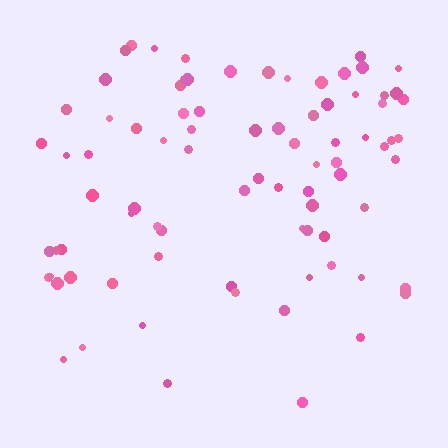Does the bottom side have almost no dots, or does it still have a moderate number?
Still a moderate number, just noticeably fewer than the top.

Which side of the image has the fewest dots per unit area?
The bottom.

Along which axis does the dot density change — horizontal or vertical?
Vertical.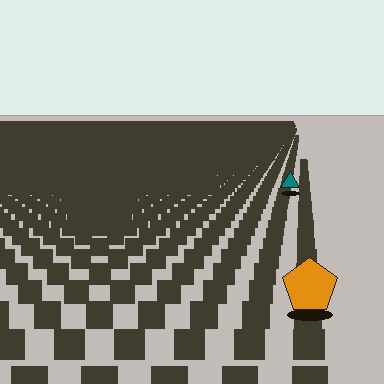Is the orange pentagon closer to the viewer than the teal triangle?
Yes. The orange pentagon is closer — you can tell from the texture gradient: the ground texture is coarser near it.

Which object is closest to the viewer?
The orange pentagon is closest. The texture marks near it are larger and more spread out.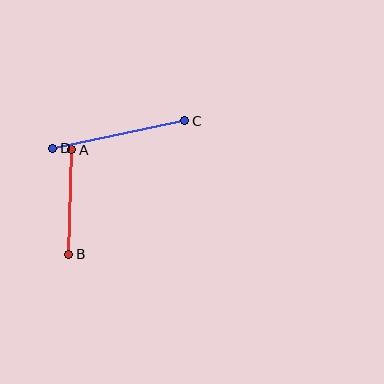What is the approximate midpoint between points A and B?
The midpoint is at approximately (70, 202) pixels.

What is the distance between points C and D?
The distance is approximately 135 pixels.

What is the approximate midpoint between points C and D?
The midpoint is at approximately (119, 134) pixels.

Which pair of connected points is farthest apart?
Points C and D are farthest apart.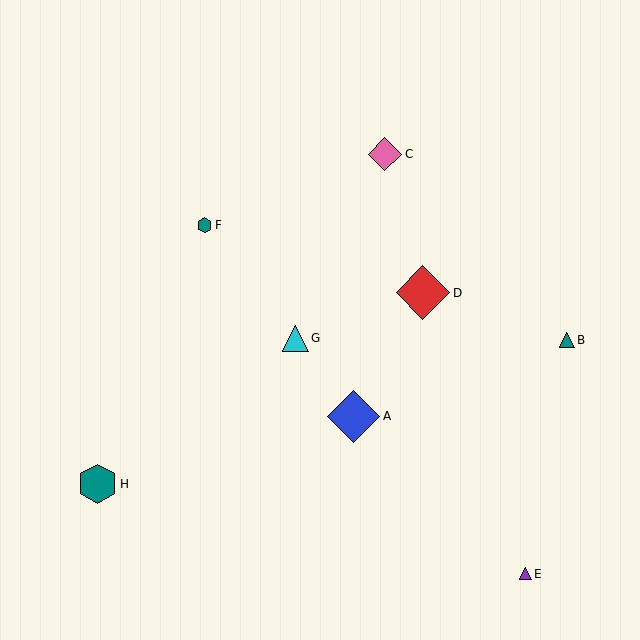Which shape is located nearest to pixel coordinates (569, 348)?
The teal triangle (labeled B) at (567, 340) is nearest to that location.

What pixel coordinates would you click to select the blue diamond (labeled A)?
Click at (354, 416) to select the blue diamond A.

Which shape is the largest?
The red diamond (labeled D) is the largest.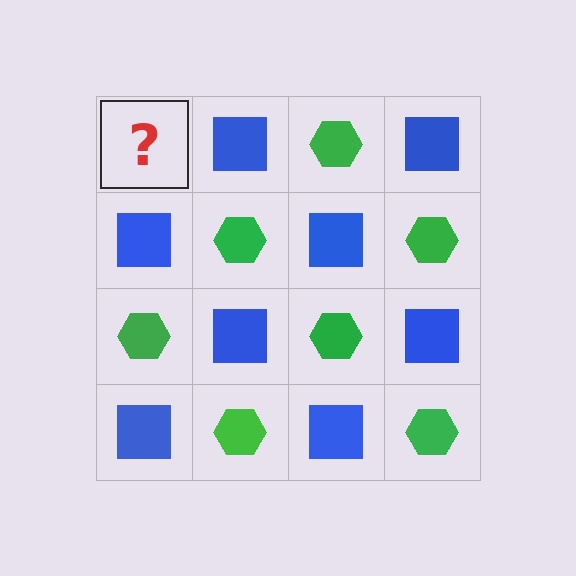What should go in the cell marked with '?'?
The missing cell should contain a green hexagon.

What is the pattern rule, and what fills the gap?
The rule is that it alternates green hexagon and blue square in a checkerboard pattern. The gap should be filled with a green hexagon.